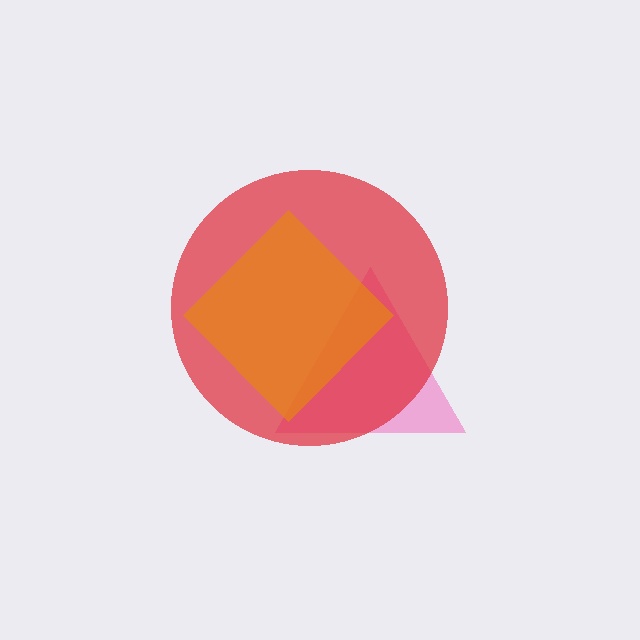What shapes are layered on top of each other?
The layered shapes are: a pink triangle, a red circle, an orange diamond.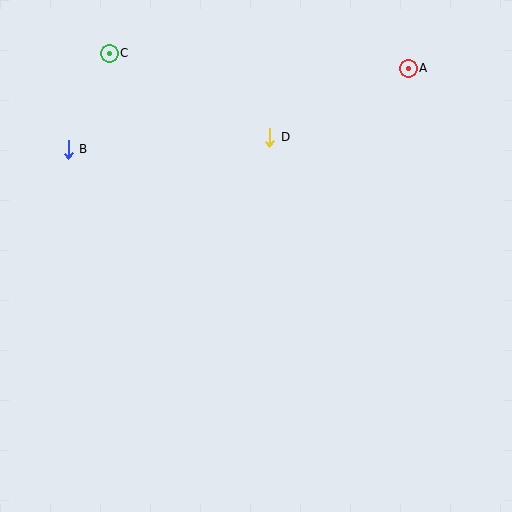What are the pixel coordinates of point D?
Point D is at (270, 137).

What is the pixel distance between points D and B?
The distance between D and B is 202 pixels.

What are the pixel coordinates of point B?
Point B is at (68, 149).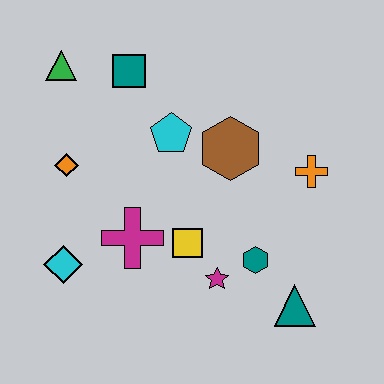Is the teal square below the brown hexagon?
No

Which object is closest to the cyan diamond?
The magenta cross is closest to the cyan diamond.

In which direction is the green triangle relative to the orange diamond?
The green triangle is above the orange diamond.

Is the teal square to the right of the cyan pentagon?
No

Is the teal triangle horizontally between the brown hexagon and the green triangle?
No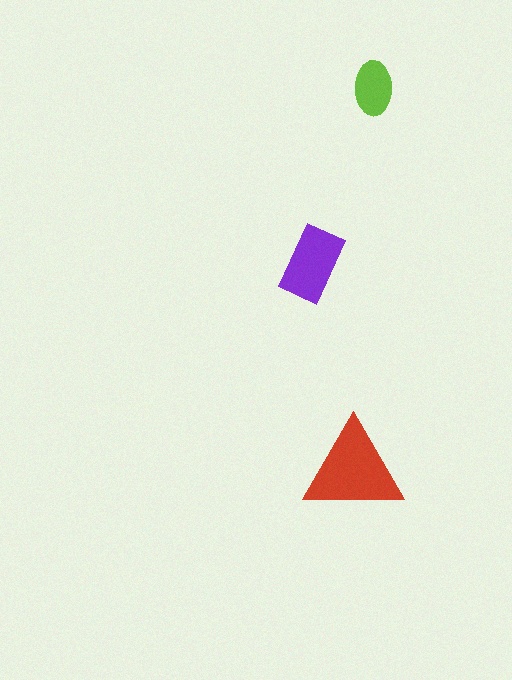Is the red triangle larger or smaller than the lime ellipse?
Larger.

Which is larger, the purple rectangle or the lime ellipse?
The purple rectangle.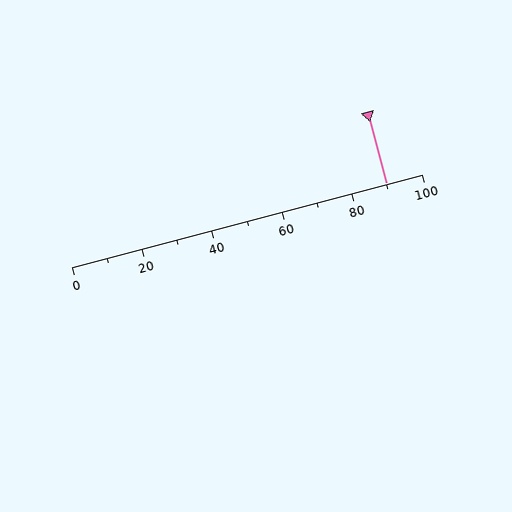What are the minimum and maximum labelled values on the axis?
The axis runs from 0 to 100.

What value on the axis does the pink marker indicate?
The marker indicates approximately 90.